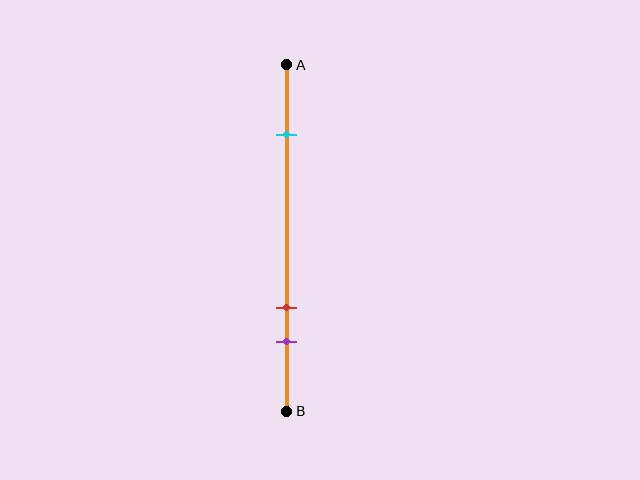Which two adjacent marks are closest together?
The red and purple marks are the closest adjacent pair.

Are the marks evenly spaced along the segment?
No, the marks are not evenly spaced.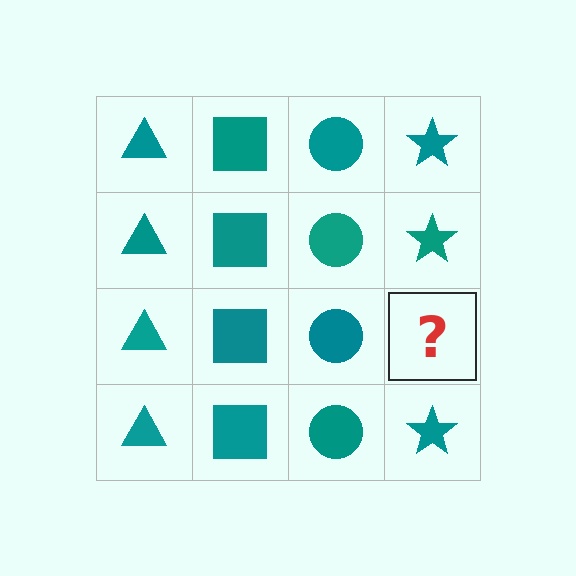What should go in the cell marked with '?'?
The missing cell should contain a teal star.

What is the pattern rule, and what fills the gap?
The rule is that each column has a consistent shape. The gap should be filled with a teal star.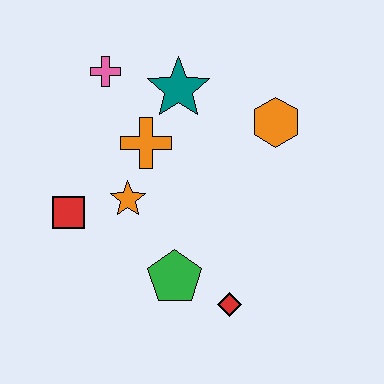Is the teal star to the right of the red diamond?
No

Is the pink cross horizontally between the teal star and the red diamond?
No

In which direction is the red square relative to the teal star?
The red square is below the teal star.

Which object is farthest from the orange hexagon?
The red square is farthest from the orange hexagon.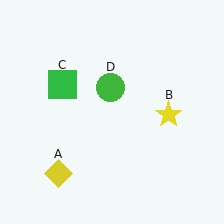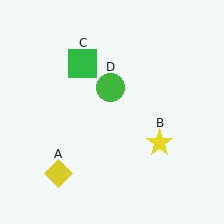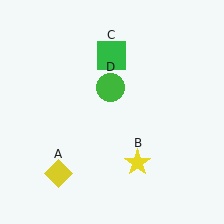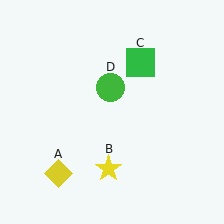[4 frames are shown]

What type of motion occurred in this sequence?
The yellow star (object B), green square (object C) rotated clockwise around the center of the scene.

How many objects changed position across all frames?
2 objects changed position: yellow star (object B), green square (object C).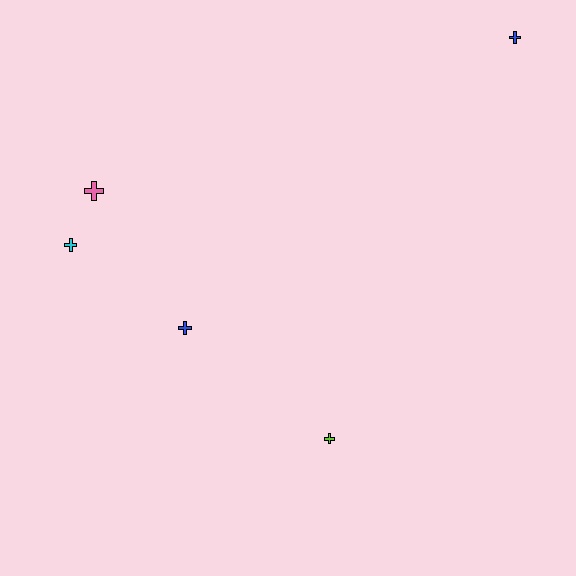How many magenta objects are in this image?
There are no magenta objects.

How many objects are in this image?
There are 5 objects.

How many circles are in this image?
There are no circles.